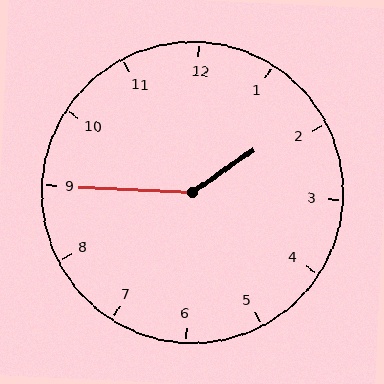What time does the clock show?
1:45.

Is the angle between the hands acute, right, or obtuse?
It is obtuse.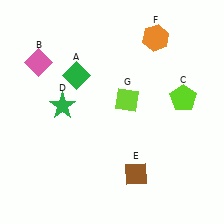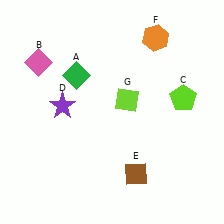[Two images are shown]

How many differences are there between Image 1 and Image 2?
There is 1 difference between the two images.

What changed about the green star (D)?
In Image 1, D is green. In Image 2, it changed to purple.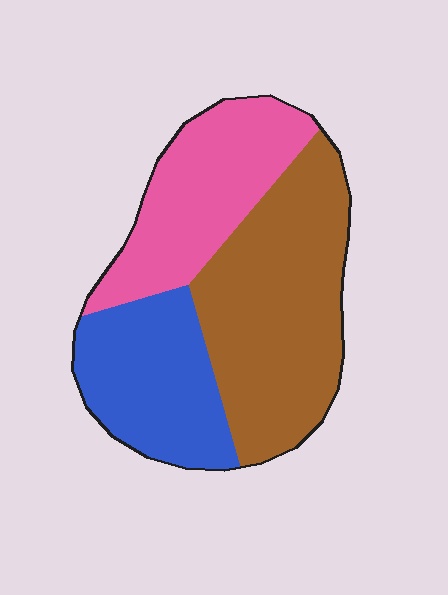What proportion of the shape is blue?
Blue covers about 25% of the shape.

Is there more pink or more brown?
Brown.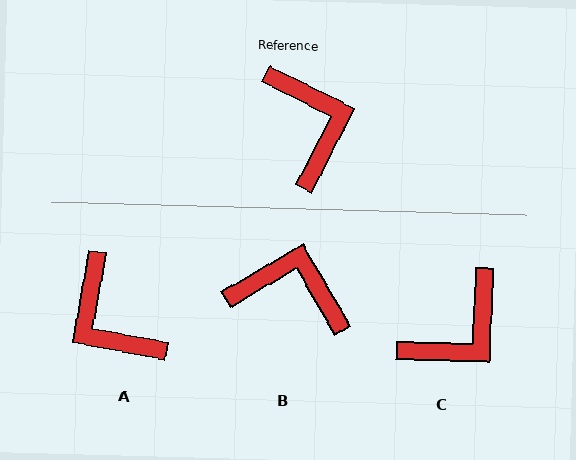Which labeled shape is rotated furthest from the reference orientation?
A, about 163 degrees away.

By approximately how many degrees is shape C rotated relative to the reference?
Approximately 65 degrees clockwise.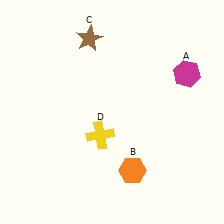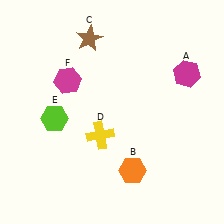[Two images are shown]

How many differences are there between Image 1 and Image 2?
There are 2 differences between the two images.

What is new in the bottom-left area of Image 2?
A lime hexagon (E) was added in the bottom-left area of Image 2.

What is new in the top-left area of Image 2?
A magenta hexagon (F) was added in the top-left area of Image 2.